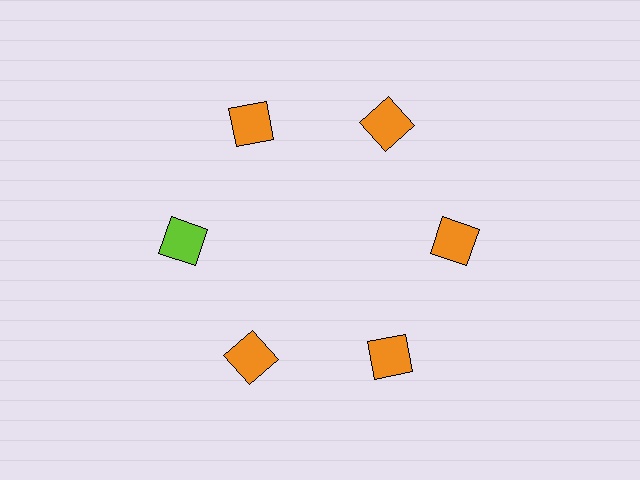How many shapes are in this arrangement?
There are 6 shapes arranged in a ring pattern.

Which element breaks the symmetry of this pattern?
The lime square at roughly the 9 o'clock position breaks the symmetry. All other shapes are orange squares.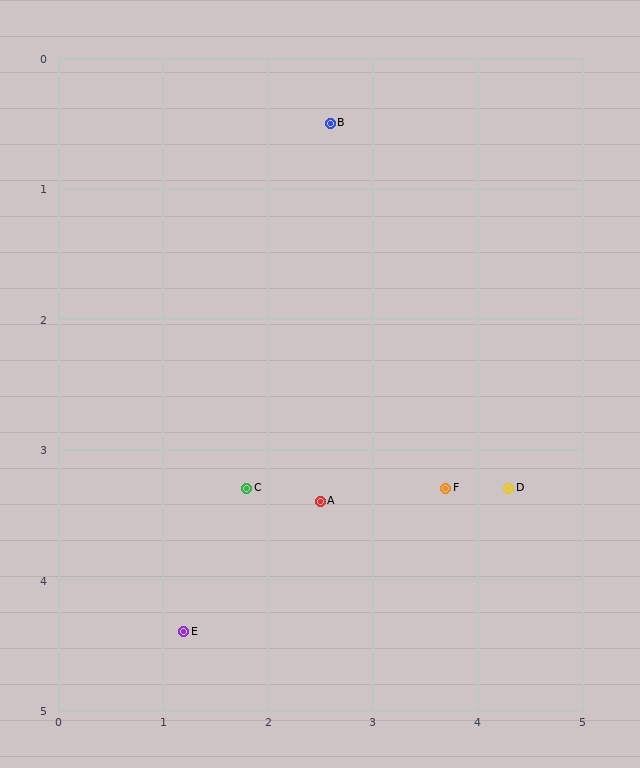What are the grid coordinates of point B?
Point B is at approximately (2.6, 0.5).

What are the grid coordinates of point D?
Point D is at approximately (4.3, 3.3).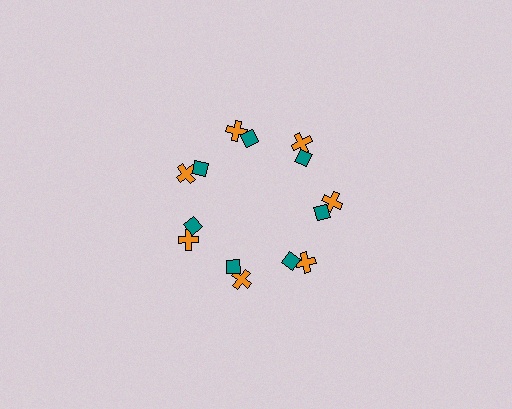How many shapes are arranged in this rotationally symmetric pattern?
There are 14 shapes, arranged in 7 groups of 2.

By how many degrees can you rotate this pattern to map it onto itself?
The pattern maps onto itself every 51 degrees of rotation.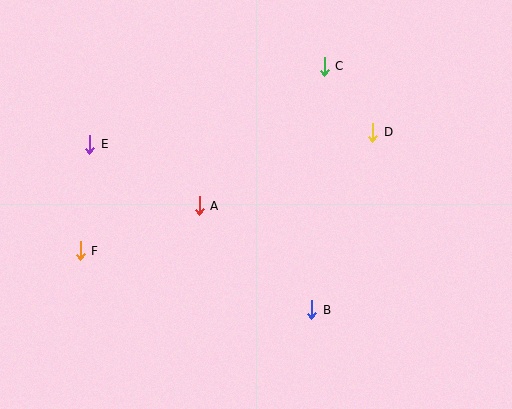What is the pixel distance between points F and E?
The distance between F and E is 107 pixels.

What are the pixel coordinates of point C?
Point C is at (324, 66).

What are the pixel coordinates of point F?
Point F is at (80, 251).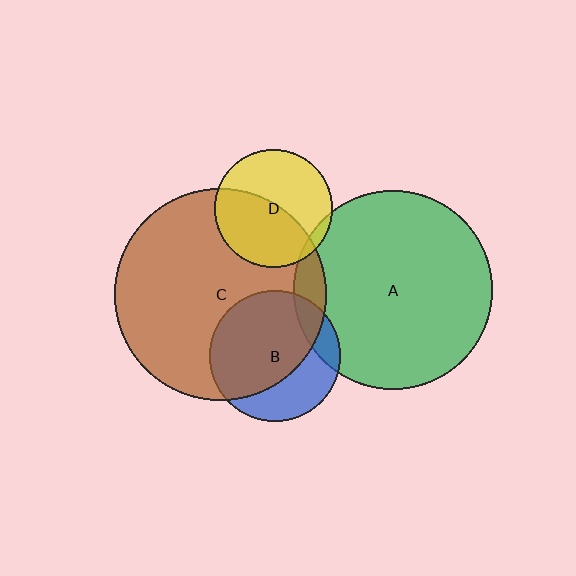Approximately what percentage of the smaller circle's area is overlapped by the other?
Approximately 65%.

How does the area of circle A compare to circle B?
Approximately 2.3 times.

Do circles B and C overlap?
Yes.